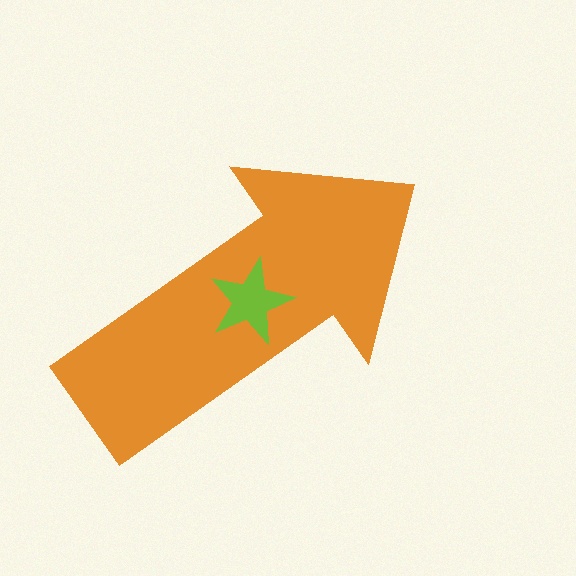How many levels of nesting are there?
2.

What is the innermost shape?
The lime star.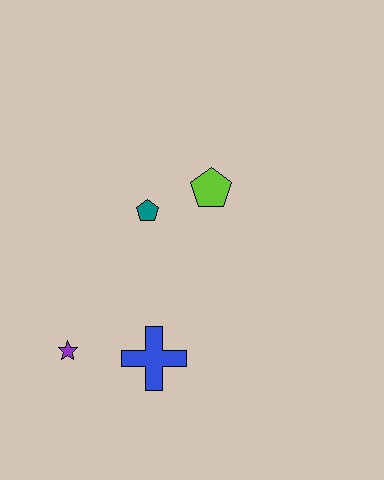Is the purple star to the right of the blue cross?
No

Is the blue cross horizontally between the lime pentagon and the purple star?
Yes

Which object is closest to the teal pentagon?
The lime pentagon is closest to the teal pentagon.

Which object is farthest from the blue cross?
The lime pentagon is farthest from the blue cross.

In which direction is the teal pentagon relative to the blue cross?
The teal pentagon is above the blue cross.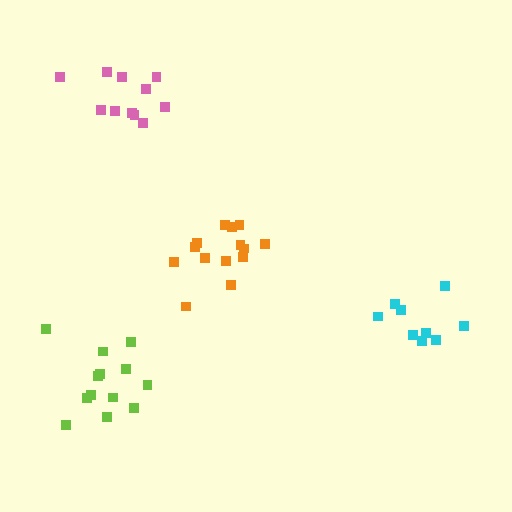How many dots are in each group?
Group 1: 14 dots, Group 2: 9 dots, Group 3: 11 dots, Group 4: 13 dots (47 total).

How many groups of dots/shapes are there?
There are 4 groups.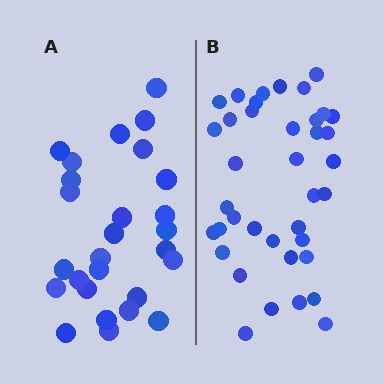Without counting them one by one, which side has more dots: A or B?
Region B (the right region) has more dots.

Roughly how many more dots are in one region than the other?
Region B has roughly 12 or so more dots than region A.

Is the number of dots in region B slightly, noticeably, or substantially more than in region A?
Region B has noticeably more, but not dramatically so. The ratio is roughly 1.4 to 1.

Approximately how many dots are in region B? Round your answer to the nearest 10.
About 40 dots. (The exact count is 38, which rounds to 40.)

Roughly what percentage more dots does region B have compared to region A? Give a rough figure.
About 40% more.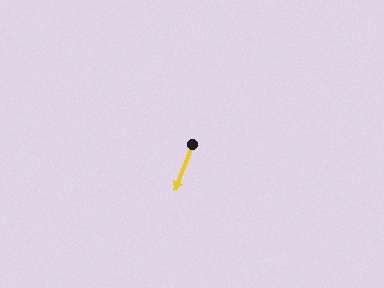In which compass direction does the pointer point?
South.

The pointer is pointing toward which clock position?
Roughly 7 o'clock.